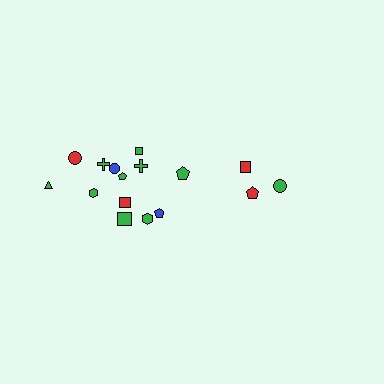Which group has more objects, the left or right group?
The left group.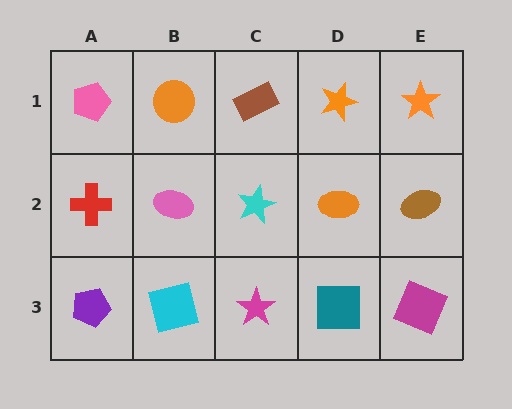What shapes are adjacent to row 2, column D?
An orange star (row 1, column D), a teal square (row 3, column D), a cyan star (row 2, column C), a brown ellipse (row 2, column E).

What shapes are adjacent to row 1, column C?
A cyan star (row 2, column C), an orange circle (row 1, column B), an orange star (row 1, column D).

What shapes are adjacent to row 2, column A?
A pink pentagon (row 1, column A), a purple pentagon (row 3, column A), a pink ellipse (row 2, column B).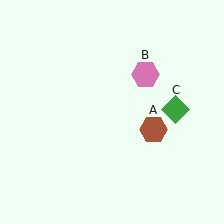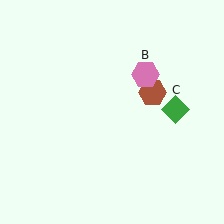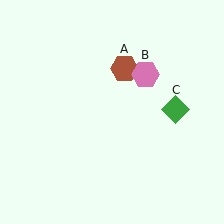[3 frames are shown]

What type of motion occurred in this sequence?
The brown hexagon (object A) rotated counterclockwise around the center of the scene.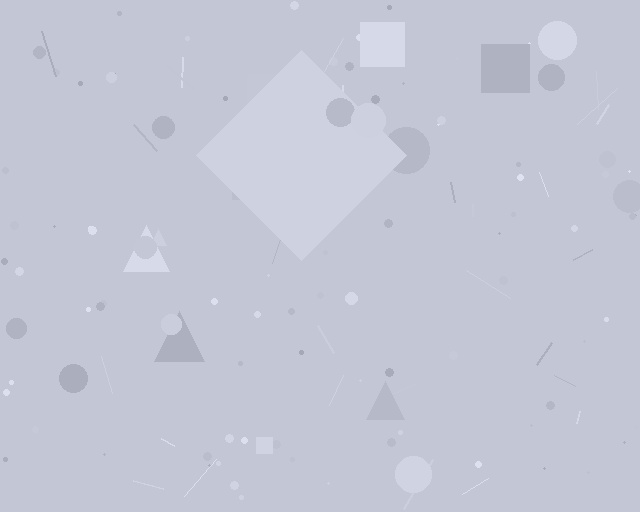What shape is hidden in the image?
A diamond is hidden in the image.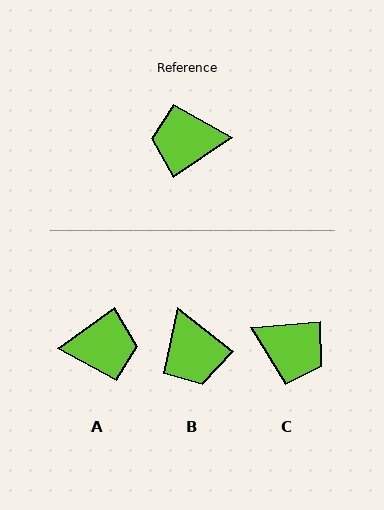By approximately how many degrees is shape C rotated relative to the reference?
Approximately 151 degrees counter-clockwise.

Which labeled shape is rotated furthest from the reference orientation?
A, about 179 degrees away.